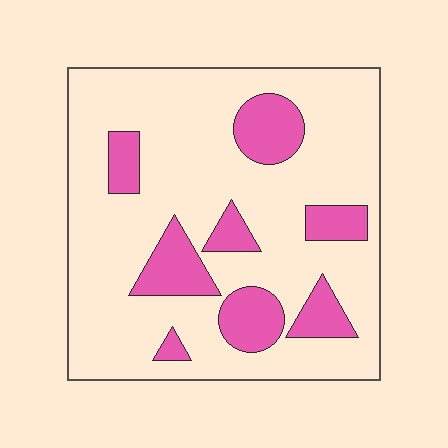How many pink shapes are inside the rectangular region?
8.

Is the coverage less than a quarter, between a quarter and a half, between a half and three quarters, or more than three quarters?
Less than a quarter.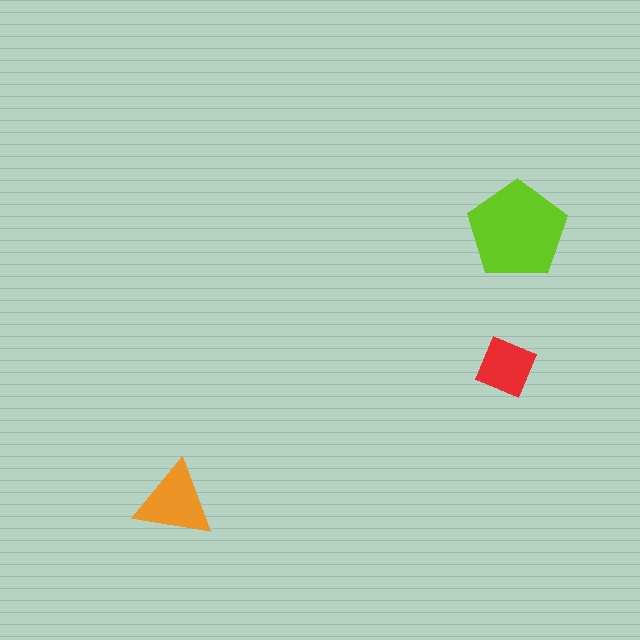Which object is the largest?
The lime pentagon.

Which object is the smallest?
The red diamond.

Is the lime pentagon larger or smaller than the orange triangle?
Larger.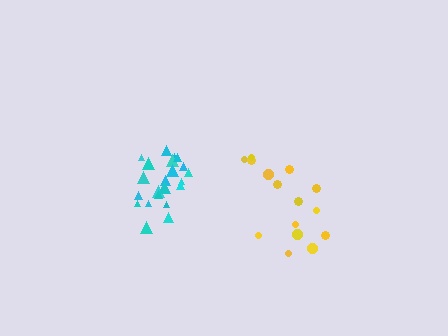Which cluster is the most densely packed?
Cyan.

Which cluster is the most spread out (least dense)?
Yellow.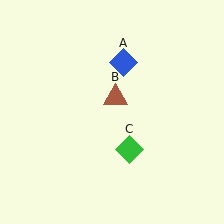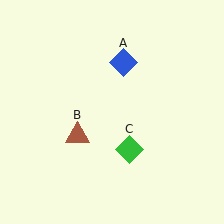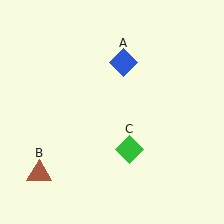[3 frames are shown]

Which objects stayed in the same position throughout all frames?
Blue diamond (object A) and green diamond (object C) remained stationary.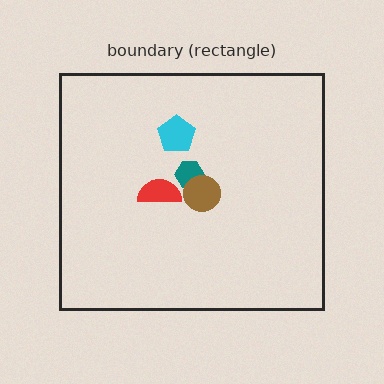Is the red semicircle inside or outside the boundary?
Inside.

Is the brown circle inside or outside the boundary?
Inside.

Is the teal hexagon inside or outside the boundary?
Inside.